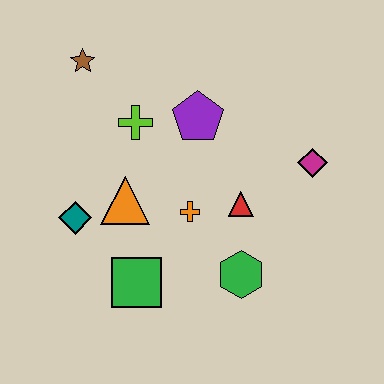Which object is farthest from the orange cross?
The brown star is farthest from the orange cross.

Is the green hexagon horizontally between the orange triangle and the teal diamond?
No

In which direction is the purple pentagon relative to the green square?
The purple pentagon is above the green square.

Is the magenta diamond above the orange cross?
Yes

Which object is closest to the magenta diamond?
The red triangle is closest to the magenta diamond.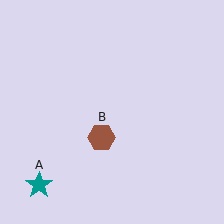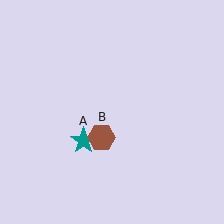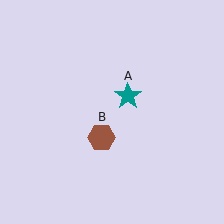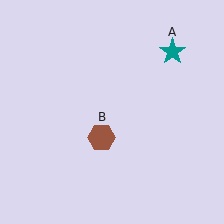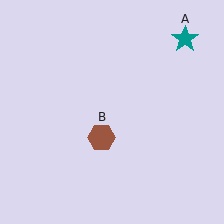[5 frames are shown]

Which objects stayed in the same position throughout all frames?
Brown hexagon (object B) remained stationary.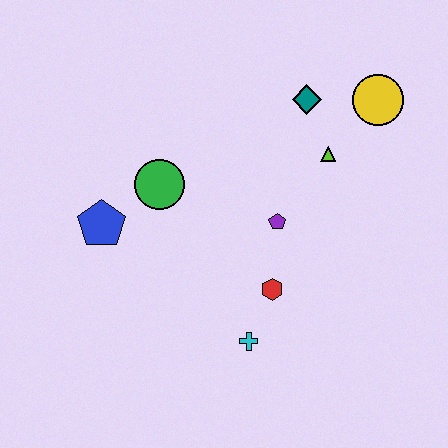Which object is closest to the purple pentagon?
The red hexagon is closest to the purple pentagon.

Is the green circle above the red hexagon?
Yes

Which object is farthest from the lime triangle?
The blue pentagon is farthest from the lime triangle.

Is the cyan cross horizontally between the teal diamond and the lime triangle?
No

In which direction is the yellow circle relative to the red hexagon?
The yellow circle is above the red hexagon.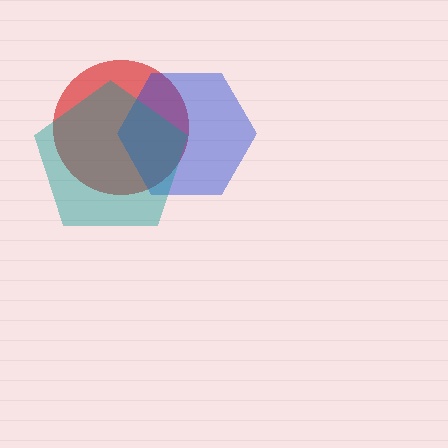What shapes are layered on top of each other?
The layered shapes are: a red circle, a blue hexagon, a teal pentagon.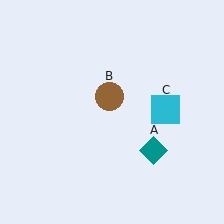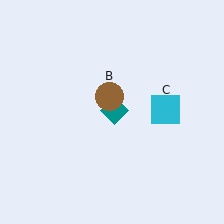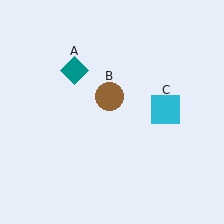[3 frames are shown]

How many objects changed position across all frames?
1 object changed position: teal diamond (object A).